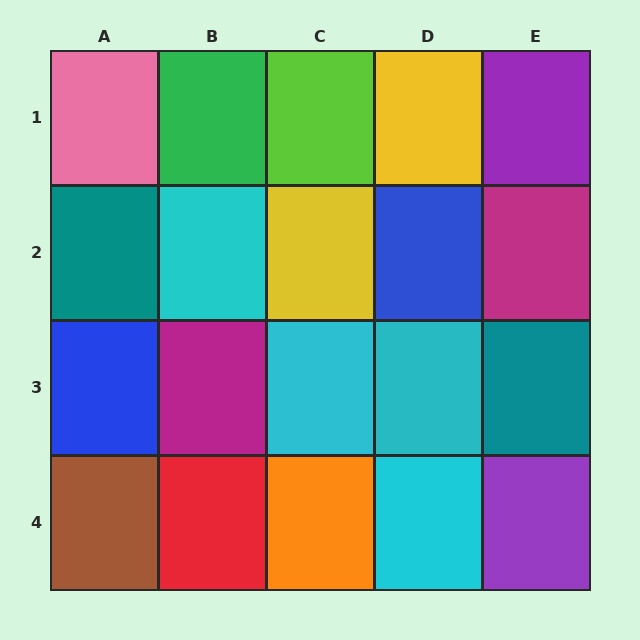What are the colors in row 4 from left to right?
Brown, red, orange, cyan, purple.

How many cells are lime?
1 cell is lime.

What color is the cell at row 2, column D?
Blue.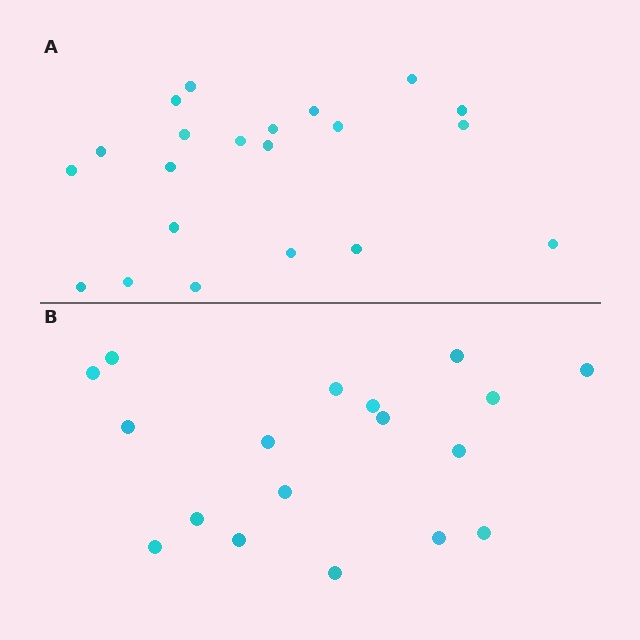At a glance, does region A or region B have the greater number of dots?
Region A (the top region) has more dots.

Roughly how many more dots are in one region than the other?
Region A has just a few more — roughly 2 or 3 more dots than region B.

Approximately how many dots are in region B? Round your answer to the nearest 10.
About 20 dots. (The exact count is 18, which rounds to 20.)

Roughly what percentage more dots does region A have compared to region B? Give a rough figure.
About 15% more.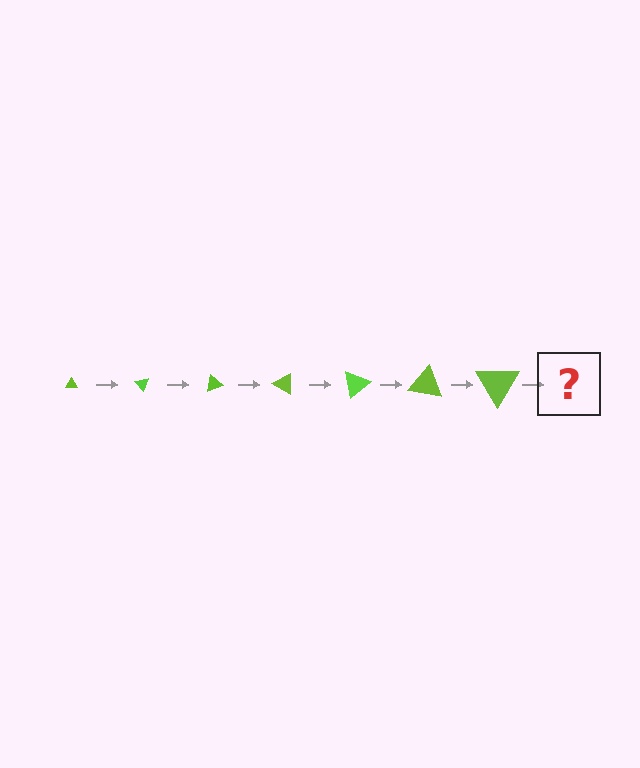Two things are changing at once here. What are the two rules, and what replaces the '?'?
The two rules are that the triangle grows larger each step and it rotates 50 degrees each step. The '?' should be a triangle, larger than the previous one and rotated 350 degrees from the start.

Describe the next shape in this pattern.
It should be a triangle, larger than the previous one and rotated 350 degrees from the start.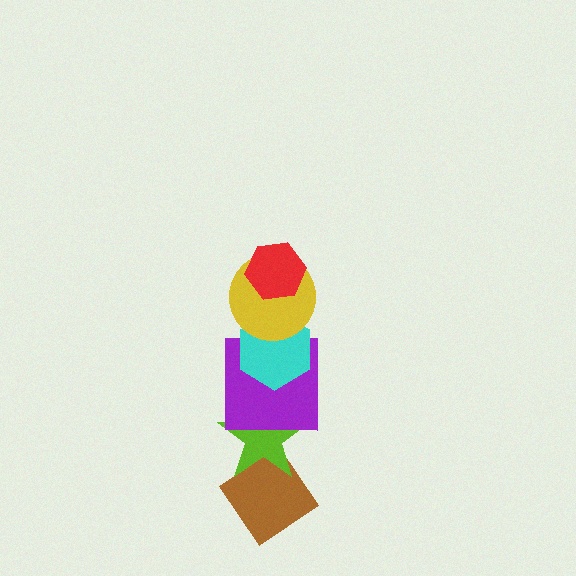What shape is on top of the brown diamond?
The lime star is on top of the brown diamond.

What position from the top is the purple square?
The purple square is 4th from the top.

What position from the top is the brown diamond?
The brown diamond is 6th from the top.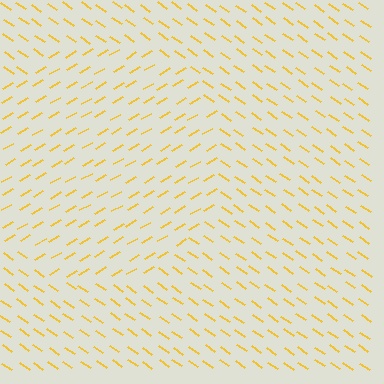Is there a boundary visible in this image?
Yes, there is a texture boundary formed by a change in line orientation.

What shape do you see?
I see a circle.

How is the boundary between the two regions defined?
The boundary is defined purely by a change in line orientation (approximately 65 degrees difference). All lines are the same color and thickness.